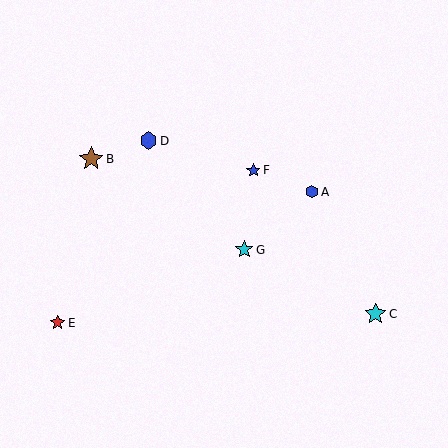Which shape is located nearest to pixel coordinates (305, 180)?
The blue hexagon (labeled A) at (312, 192) is nearest to that location.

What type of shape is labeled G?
Shape G is a cyan star.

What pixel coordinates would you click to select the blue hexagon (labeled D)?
Click at (148, 141) to select the blue hexagon D.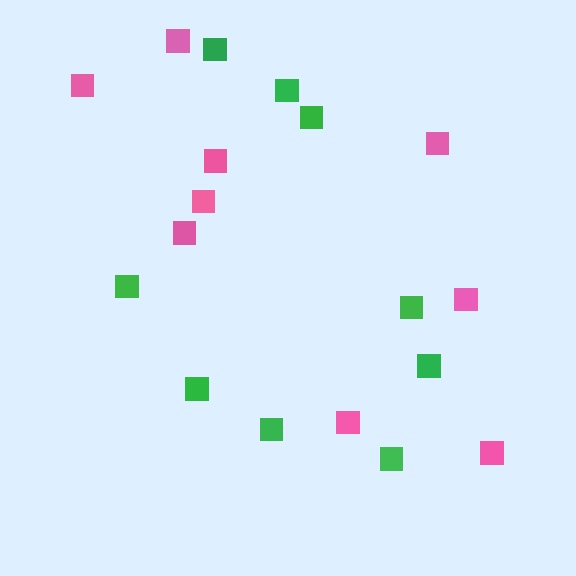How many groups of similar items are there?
There are 2 groups: one group of pink squares (9) and one group of green squares (9).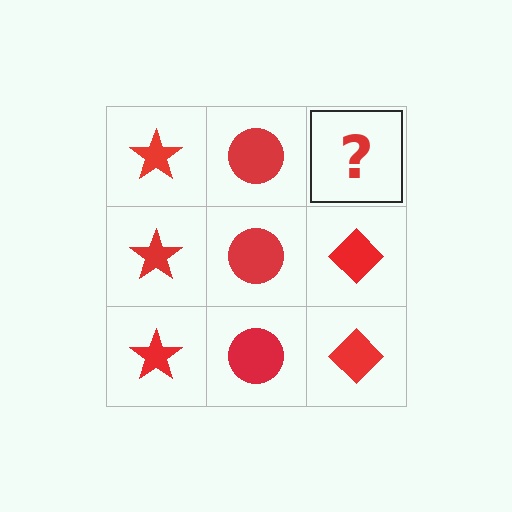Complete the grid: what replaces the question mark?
The question mark should be replaced with a red diamond.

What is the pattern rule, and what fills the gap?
The rule is that each column has a consistent shape. The gap should be filled with a red diamond.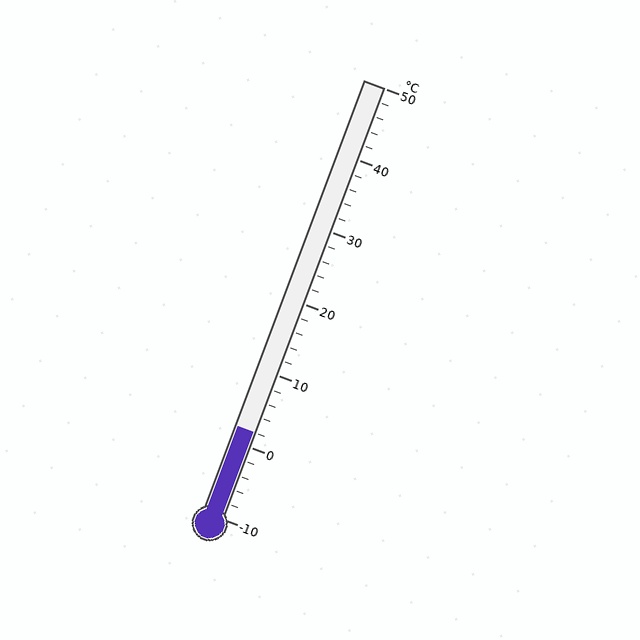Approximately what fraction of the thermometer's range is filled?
The thermometer is filled to approximately 20% of its range.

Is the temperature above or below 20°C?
The temperature is below 20°C.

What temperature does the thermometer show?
The thermometer shows approximately 2°C.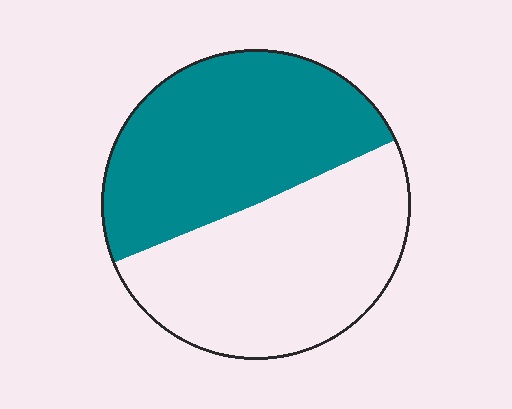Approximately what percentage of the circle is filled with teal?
Approximately 50%.